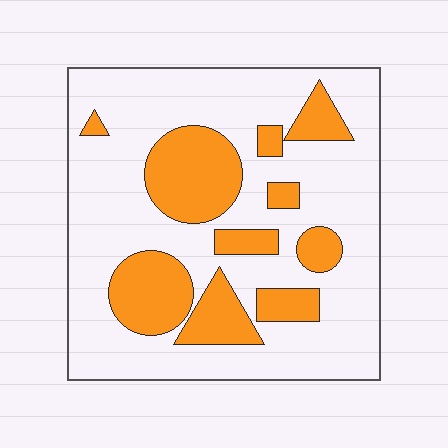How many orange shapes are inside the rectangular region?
10.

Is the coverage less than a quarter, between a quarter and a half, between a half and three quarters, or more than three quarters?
Between a quarter and a half.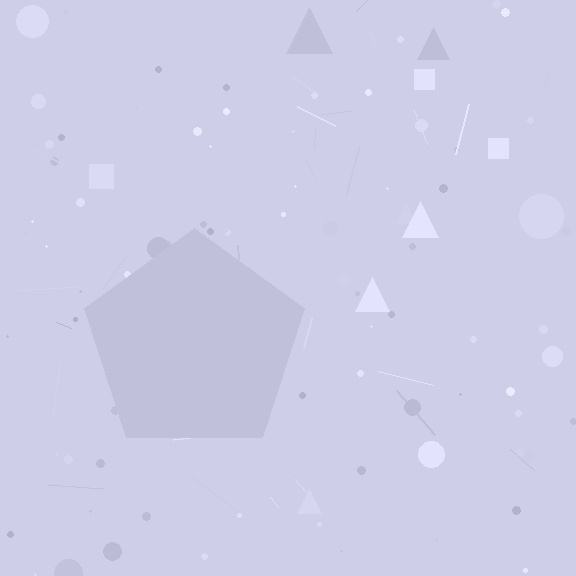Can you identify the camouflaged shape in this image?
The camouflaged shape is a pentagon.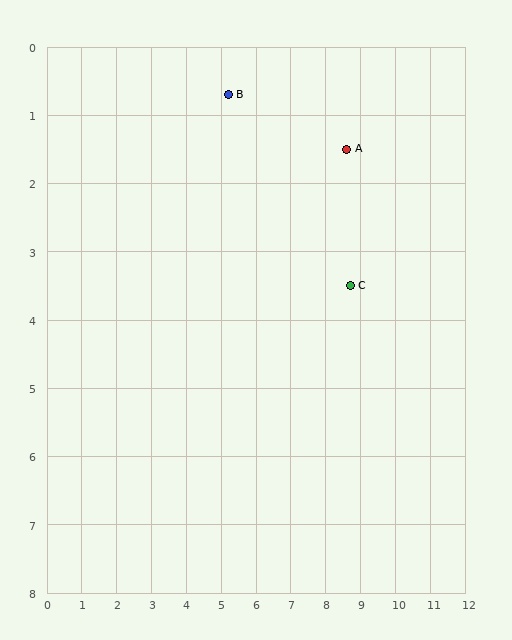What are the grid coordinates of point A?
Point A is at approximately (8.6, 1.5).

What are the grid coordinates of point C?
Point C is at approximately (8.7, 3.5).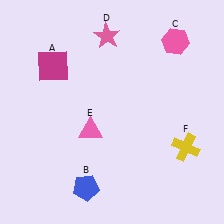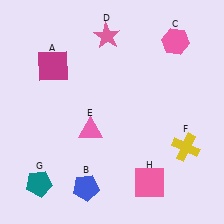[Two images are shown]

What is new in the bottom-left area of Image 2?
A teal pentagon (G) was added in the bottom-left area of Image 2.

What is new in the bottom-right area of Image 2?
A pink square (H) was added in the bottom-right area of Image 2.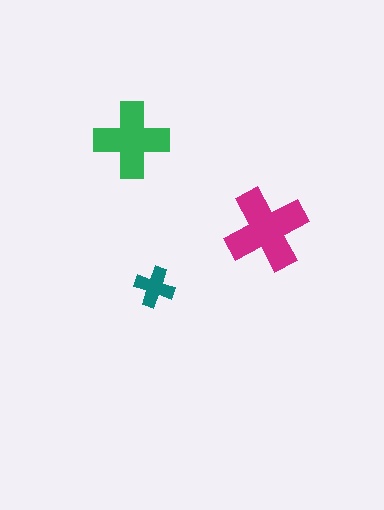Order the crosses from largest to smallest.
the magenta one, the green one, the teal one.